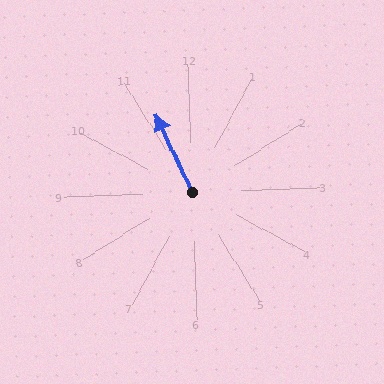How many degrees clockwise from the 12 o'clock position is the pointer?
Approximately 337 degrees.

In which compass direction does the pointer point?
Northwest.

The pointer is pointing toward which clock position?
Roughly 11 o'clock.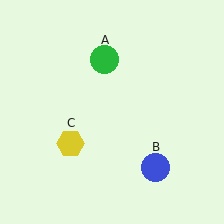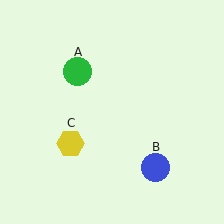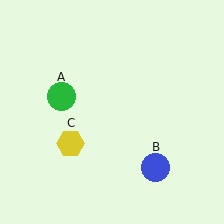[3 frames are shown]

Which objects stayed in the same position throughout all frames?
Blue circle (object B) and yellow hexagon (object C) remained stationary.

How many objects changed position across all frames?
1 object changed position: green circle (object A).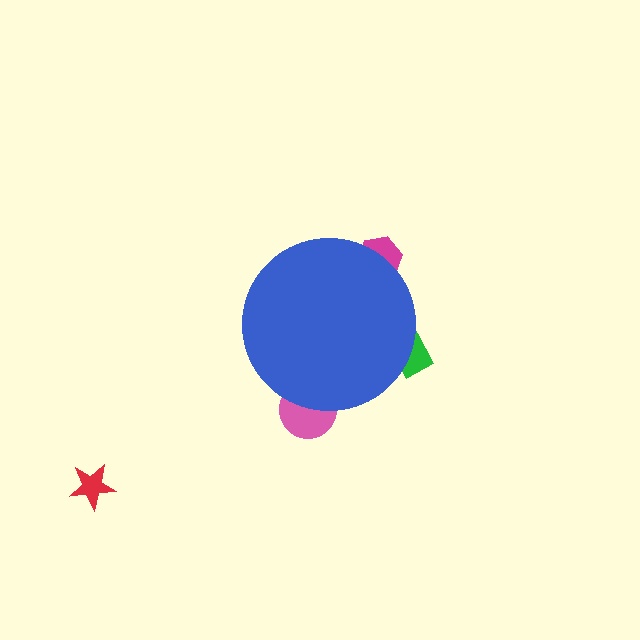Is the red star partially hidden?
No, the red star is fully visible.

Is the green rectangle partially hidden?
Yes, the green rectangle is partially hidden behind the blue circle.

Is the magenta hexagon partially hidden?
Yes, the magenta hexagon is partially hidden behind the blue circle.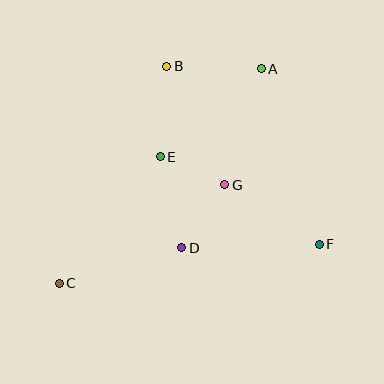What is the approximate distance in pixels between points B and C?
The distance between B and C is approximately 243 pixels.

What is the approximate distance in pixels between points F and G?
The distance between F and G is approximately 111 pixels.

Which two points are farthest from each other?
Points A and C are farthest from each other.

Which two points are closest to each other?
Points E and G are closest to each other.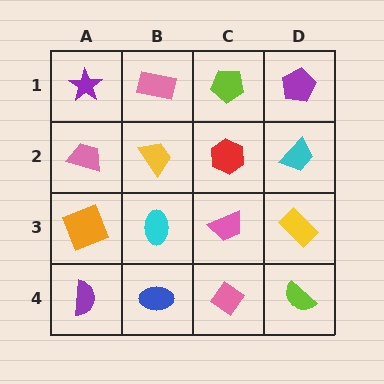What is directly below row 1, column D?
A cyan trapezoid.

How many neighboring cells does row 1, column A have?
2.